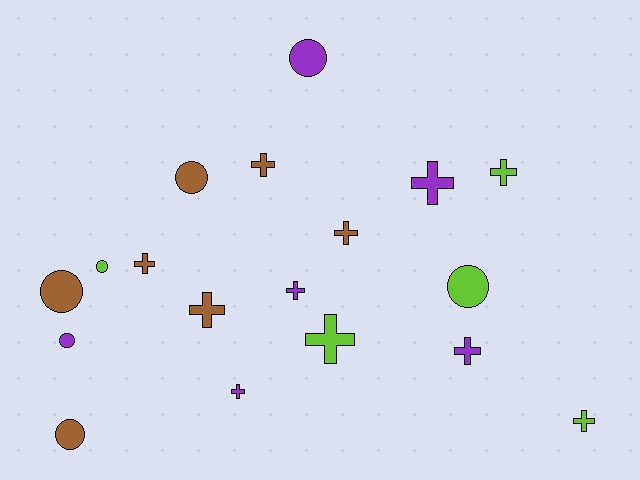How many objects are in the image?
There are 18 objects.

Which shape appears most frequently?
Cross, with 11 objects.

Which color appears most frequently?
Brown, with 7 objects.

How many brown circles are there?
There are 3 brown circles.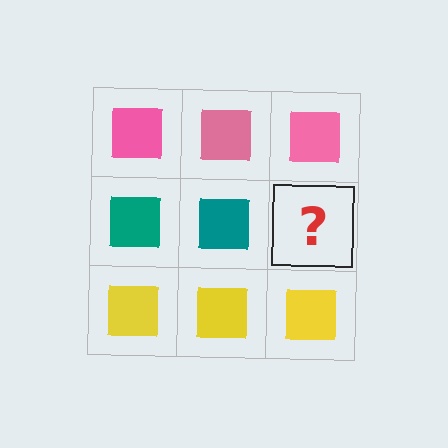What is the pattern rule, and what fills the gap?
The rule is that each row has a consistent color. The gap should be filled with a teal square.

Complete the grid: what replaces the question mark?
The question mark should be replaced with a teal square.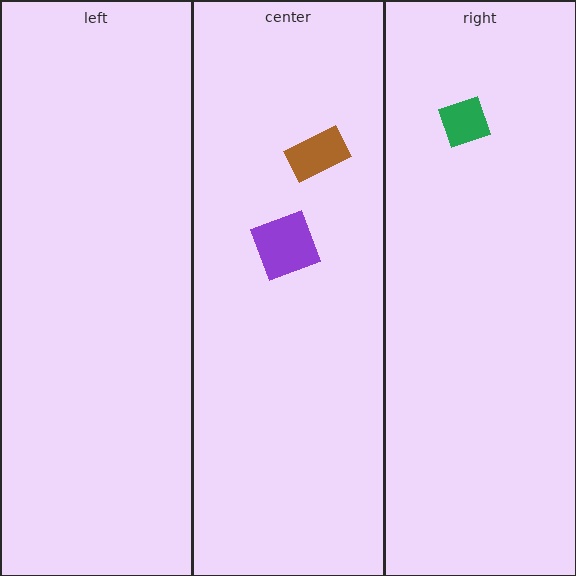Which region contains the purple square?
The center region.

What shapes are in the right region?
The green diamond.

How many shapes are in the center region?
2.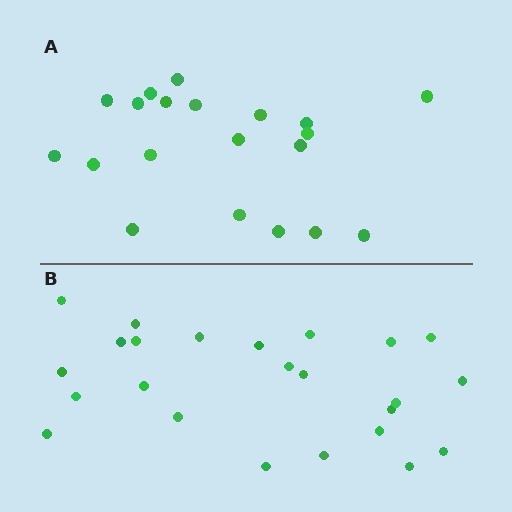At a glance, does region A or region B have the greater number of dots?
Region B (the bottom region) has more dots.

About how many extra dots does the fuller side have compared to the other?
Region B has about 4 more dots than region A.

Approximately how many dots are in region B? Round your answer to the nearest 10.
About 20 dots. (The exact count is 24, which rounds to 20.)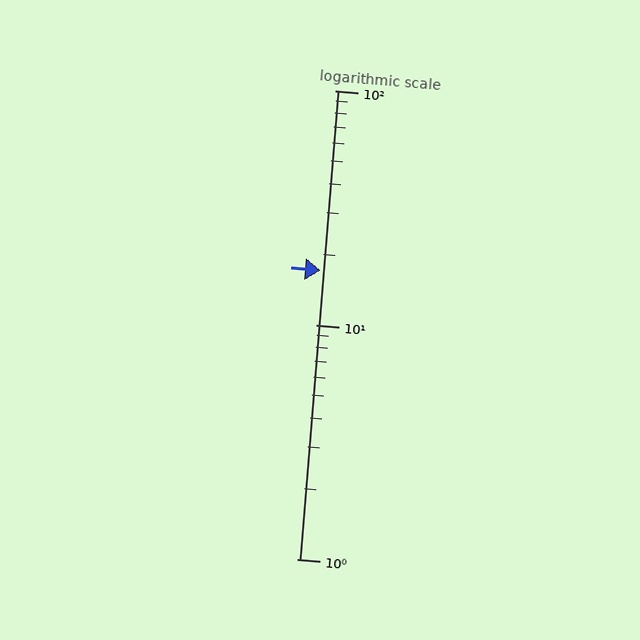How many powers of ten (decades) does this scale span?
The scale spans 2 decades, from 1 to 100.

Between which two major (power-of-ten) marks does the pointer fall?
The pointer is between 10 and 100.